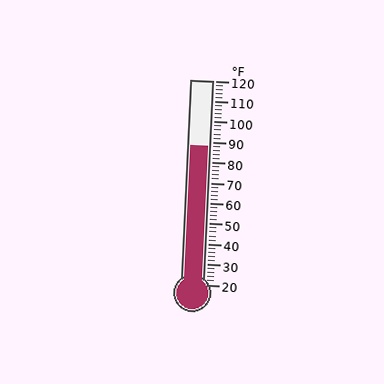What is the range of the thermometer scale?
The thermometer scale ranges from 20°F to 120°F.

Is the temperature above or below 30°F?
The temperature is above 30°F.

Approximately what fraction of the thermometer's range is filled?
The thermometer is filled to approximately 70% of its range.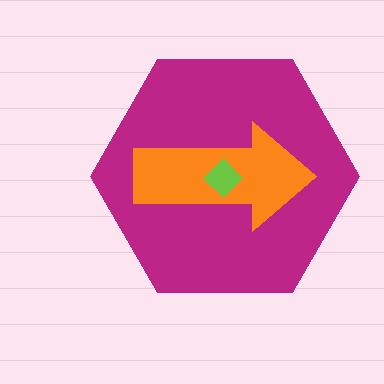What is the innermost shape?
The lime diamond.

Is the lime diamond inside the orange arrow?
Yes.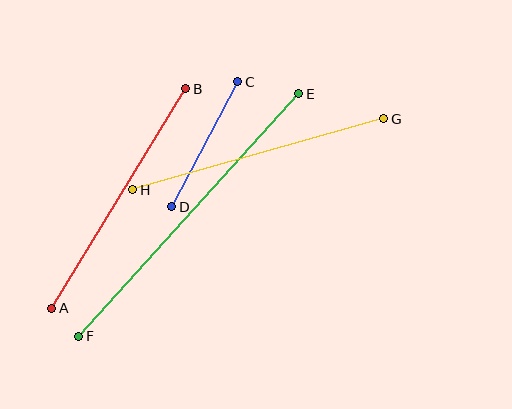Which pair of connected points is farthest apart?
Points E and F are farthest apart.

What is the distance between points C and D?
The distance is approximately 142 pixels.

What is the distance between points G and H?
The distance is approximately 261 pixels.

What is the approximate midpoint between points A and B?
The midpoint is at approximately (119, 198) pixels.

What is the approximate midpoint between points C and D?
The midpoint is at approximately (205, 144) pixels.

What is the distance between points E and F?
The distance is approximately 327 pixels.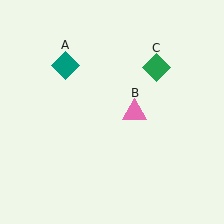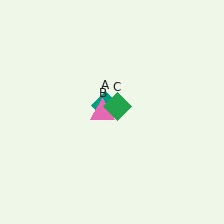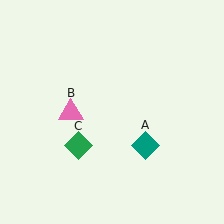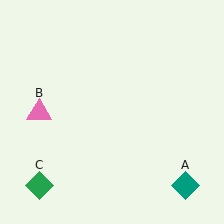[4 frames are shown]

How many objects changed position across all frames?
3 objects changed position: teal diamond (object A), pink triangle (object B), green diamond (object C).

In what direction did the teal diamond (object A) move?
The teal diamond (object A) moved down and to the right.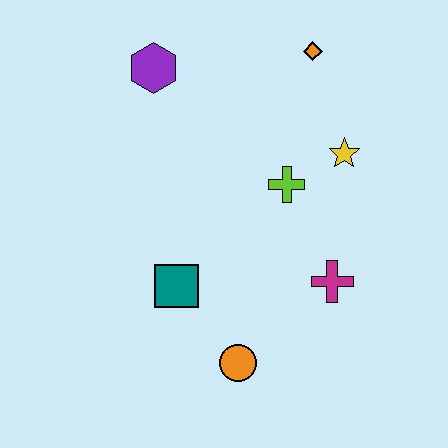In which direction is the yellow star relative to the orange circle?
The yellow star is above the orange circle.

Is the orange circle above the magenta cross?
No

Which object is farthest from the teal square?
The orange diamond is farthest from the teal square.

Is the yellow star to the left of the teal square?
No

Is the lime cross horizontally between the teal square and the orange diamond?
Yes